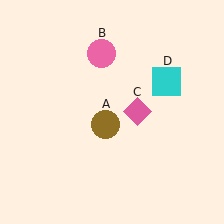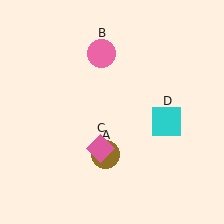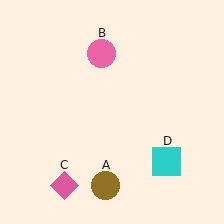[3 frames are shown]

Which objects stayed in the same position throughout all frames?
Pink circle (object B) remained stationary.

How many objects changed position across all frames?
3 objects changed position: brown circle (object A), pink diamond (object C), cyan square (object D).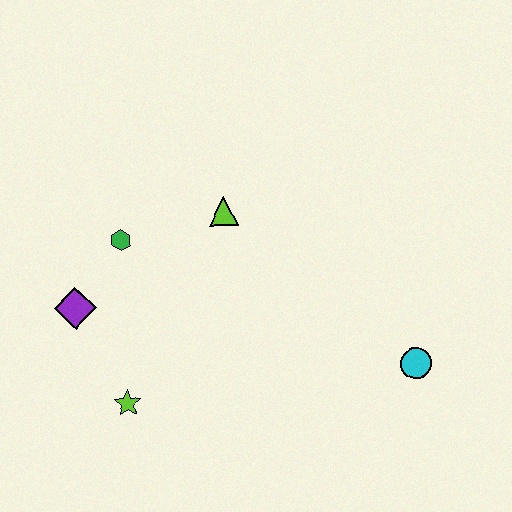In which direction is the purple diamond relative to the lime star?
The purple diamond is above the lime star.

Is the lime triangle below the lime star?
No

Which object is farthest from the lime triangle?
The cyan circle is farthest from the lime triangle.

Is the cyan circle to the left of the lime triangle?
No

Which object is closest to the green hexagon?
The purple diamond is closest to the green hexagon.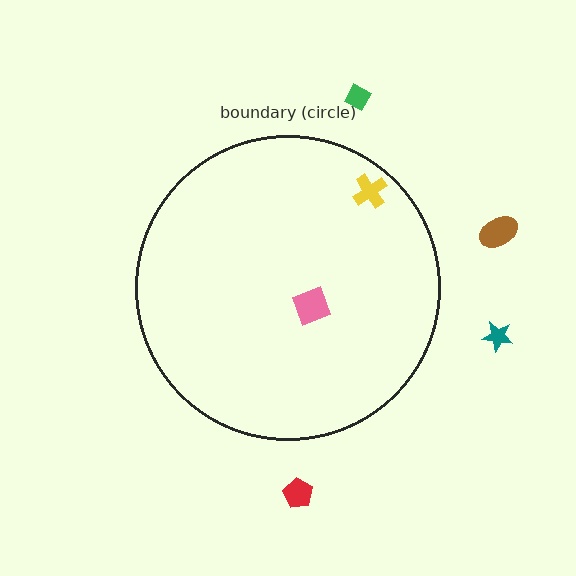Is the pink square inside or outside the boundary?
Inside.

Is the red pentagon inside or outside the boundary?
Outside.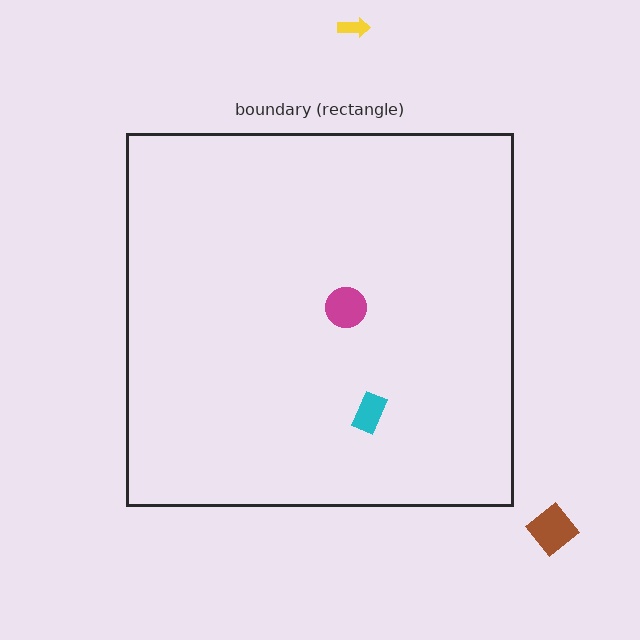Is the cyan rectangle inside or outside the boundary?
Inside.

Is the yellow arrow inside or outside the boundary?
Outside.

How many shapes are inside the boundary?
2 inside, 2 outside.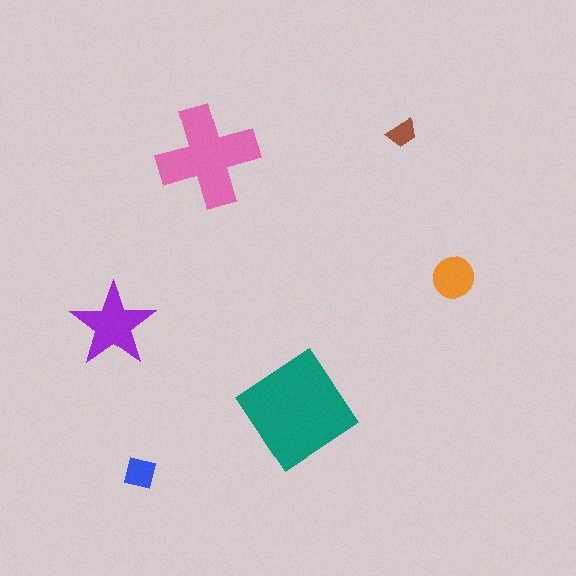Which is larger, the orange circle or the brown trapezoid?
The orange circle.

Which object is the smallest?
The brown trapezoid.